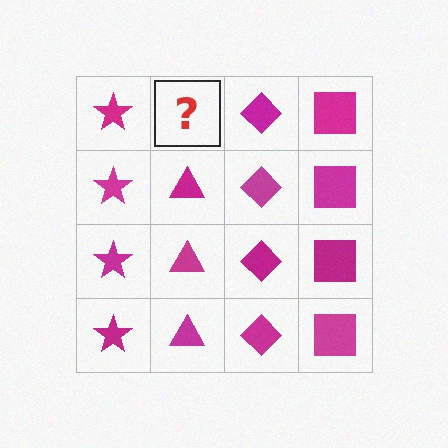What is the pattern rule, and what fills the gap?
The rule is that each column has a consistent shape. The gap should be filled with a magenta triangle.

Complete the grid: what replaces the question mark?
The question mark should be replaced with a magenta triangle.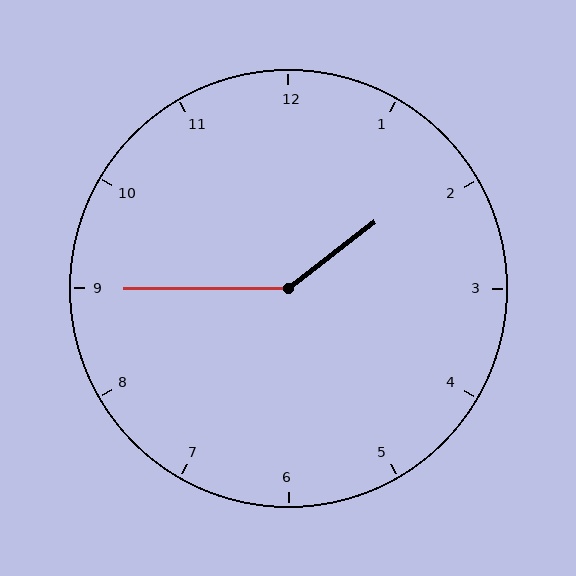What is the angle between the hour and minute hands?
Approximately 142 degrees.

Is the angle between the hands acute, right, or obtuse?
It is obtuse.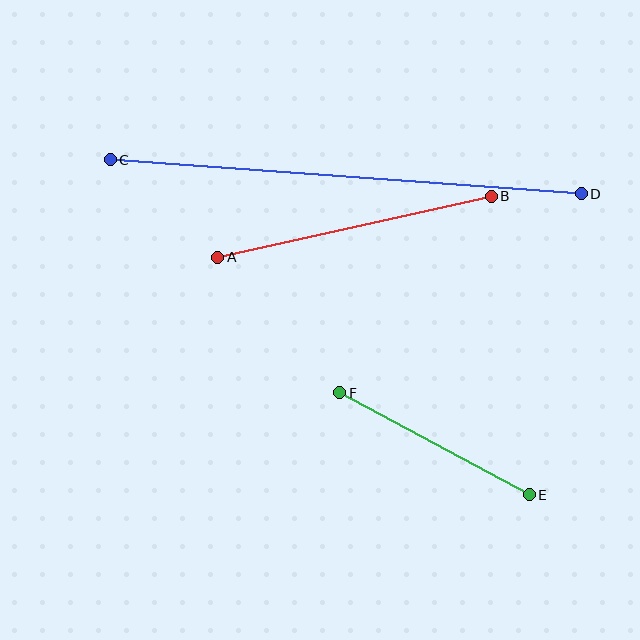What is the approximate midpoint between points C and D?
The midpoint is at approximately (346, 177) pixels.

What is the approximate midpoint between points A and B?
The midpoint is at approximately (355, 227) pixels.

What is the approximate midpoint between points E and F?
The midpoint is at approximately (435, 444) pixels.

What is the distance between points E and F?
The distance is approximately 215 pixels.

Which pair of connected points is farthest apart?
Points C and D are farthest apart.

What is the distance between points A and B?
The distance is approximately 280 pixels.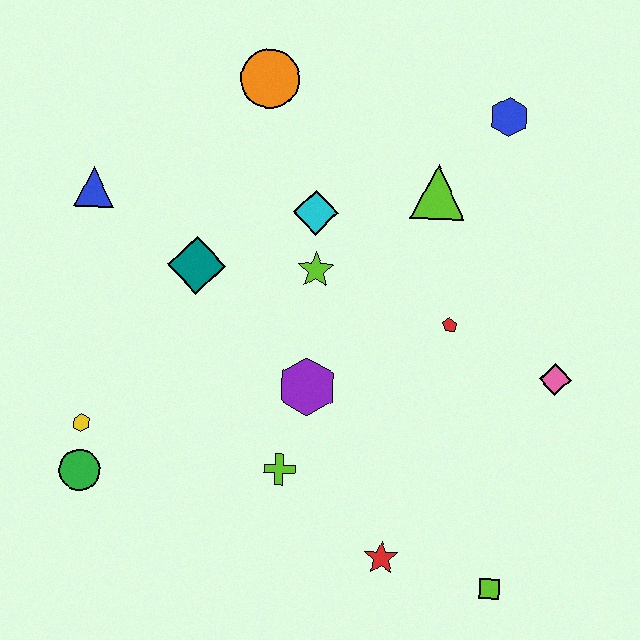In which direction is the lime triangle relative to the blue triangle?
The lime triangle is to the right of the blue triangle.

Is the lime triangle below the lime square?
No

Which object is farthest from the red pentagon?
The green circle is farthest from the red pentagon.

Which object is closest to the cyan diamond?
The lime star is closest to the cyan diamond.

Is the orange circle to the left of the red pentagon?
Yes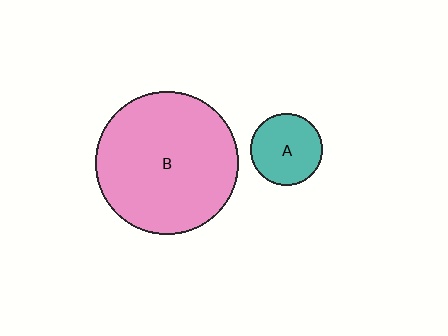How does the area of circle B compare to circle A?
Approximately 4.0 times.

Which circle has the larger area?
Circle B (pink).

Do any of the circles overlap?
No, none of the circles overlap.